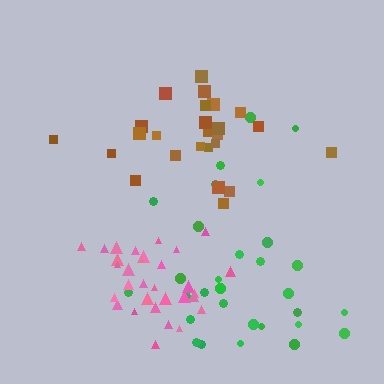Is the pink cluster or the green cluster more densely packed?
Pink.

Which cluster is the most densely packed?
Pink.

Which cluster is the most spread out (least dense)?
Green.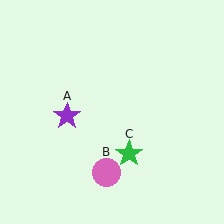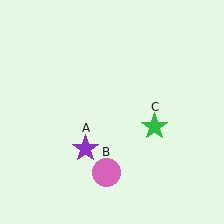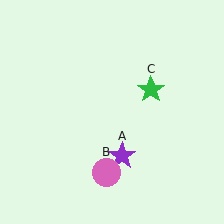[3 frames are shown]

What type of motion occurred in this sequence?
The purple star (object A), green star (object C) rotated counterclockwise around the center of the scene.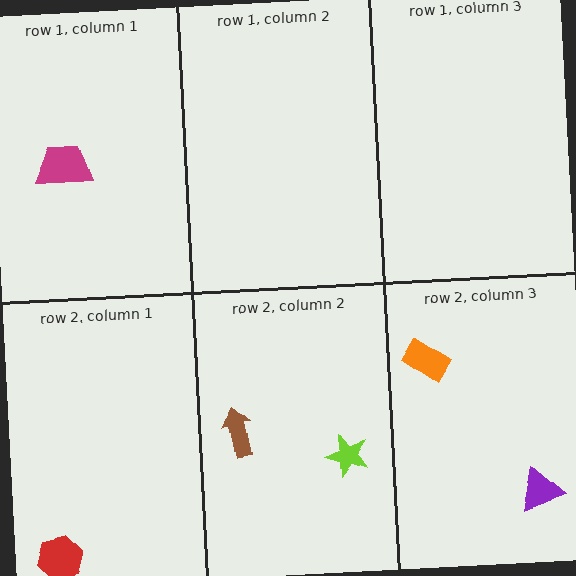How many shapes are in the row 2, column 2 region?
2.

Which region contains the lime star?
The row 2, column 2 region.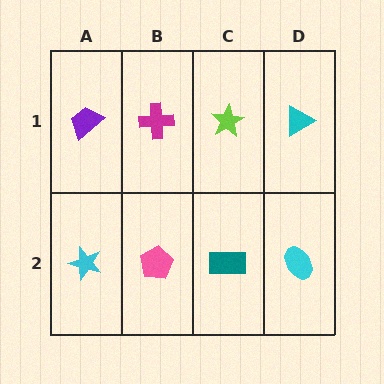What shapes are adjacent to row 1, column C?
A teal rectangle (row 2, column C), a magenta cross (row 1, column B), a cyan triangle (row 1, column D).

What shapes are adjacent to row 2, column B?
A magenta cross (row 1, column B), a cyan star (row 2, column A), a teal rectangle (row 2, column C).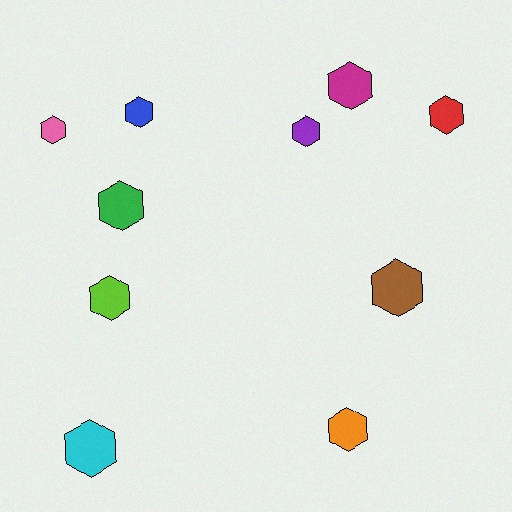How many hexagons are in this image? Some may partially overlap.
There are 10 hexagons.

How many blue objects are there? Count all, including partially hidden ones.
There is 1 blue object.